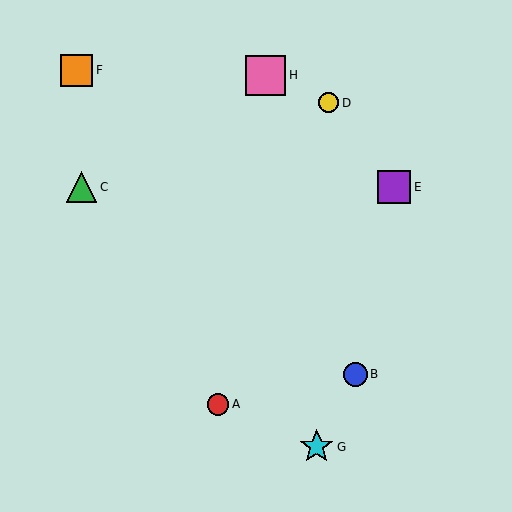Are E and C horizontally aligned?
Yes, both are at y≈187.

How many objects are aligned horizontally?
2 objects (C, E) are aligned horizontally.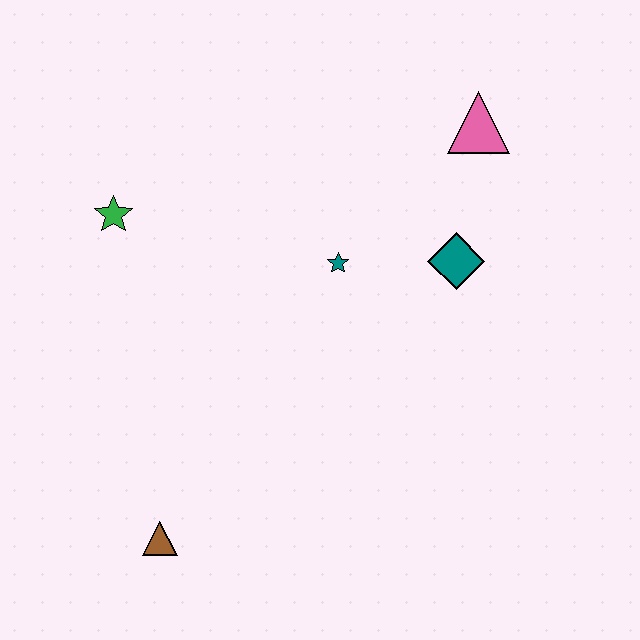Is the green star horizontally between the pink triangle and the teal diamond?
No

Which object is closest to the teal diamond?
The teal star is closest to the teal diamond.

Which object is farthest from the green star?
The pink triangle is farthest from the green star.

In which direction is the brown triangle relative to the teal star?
The brown triangle is below the teal star.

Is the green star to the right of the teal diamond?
No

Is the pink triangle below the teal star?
No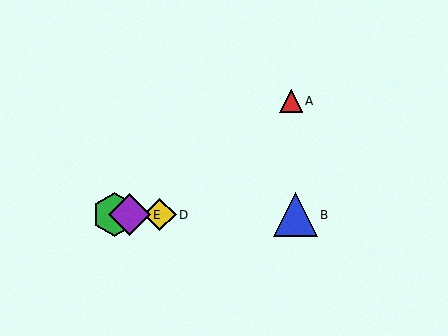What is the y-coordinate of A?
Object A is at y≈101.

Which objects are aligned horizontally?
Objects B, C, D, E are aligned horizontally.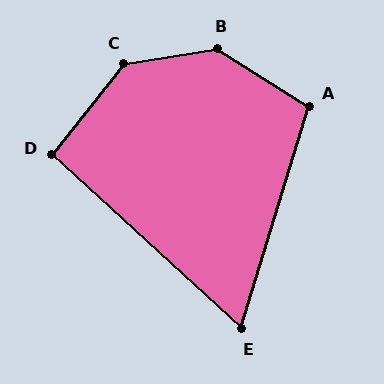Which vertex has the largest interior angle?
B, at approximately 139 degrees.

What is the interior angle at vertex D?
Approximately 94 degrees (approximately right).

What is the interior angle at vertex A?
Approximately 105 degrees (obtuse).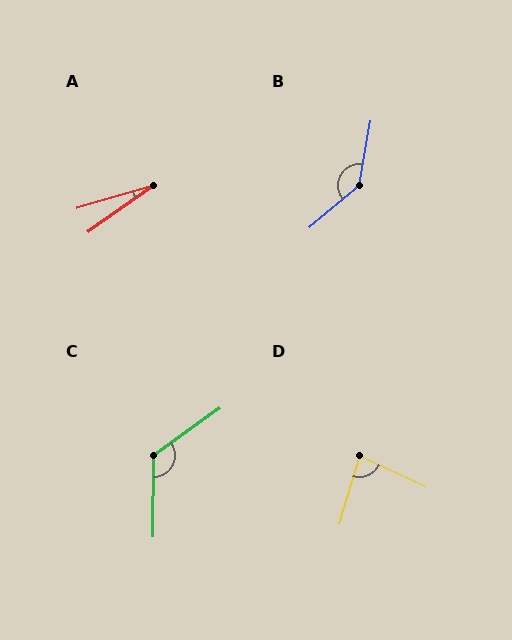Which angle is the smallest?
A, at approximately 19 degrees.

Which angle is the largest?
B, at approximately 140 degrees.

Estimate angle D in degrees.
Approximately 82 degrees.